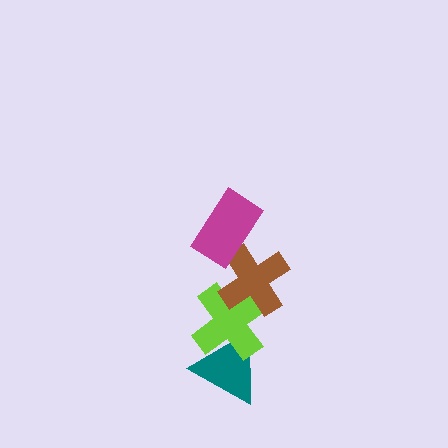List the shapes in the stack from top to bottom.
From top to bottom: the magenta rectangle, the brown cross, the lime cross, the teal triangle.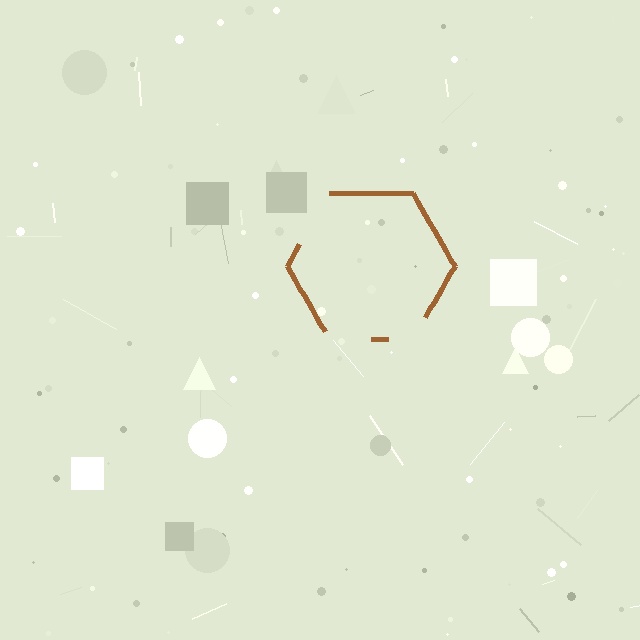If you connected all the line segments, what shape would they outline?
They would outline a hexagon.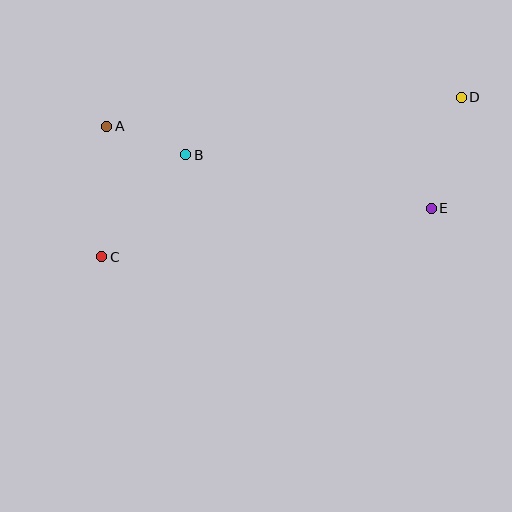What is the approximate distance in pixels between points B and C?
The distance between B and C is approximately 132 pixels.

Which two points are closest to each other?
Points A and B are closest to each other.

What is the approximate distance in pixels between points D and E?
The distance between D and E is approximately 115 pixels.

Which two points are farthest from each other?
Points C and D are farthest from each other.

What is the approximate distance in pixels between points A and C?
The distance between A and C is approximately 130 pixels.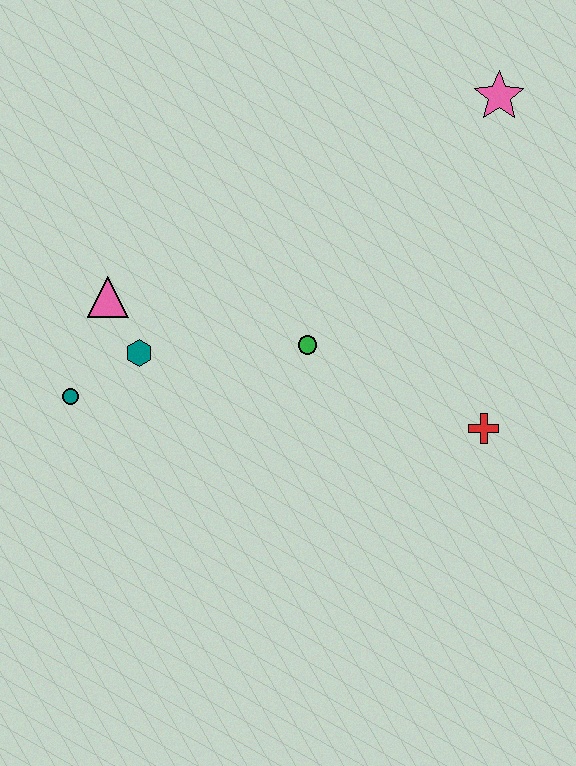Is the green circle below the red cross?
No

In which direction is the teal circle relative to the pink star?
The teal circle is to the left of the pink star.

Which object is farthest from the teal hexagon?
The pink star is farthest from the teal hexagon.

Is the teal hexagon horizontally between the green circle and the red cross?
No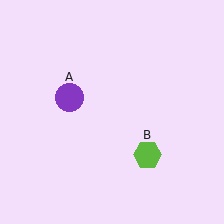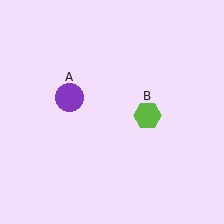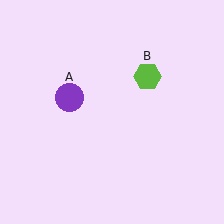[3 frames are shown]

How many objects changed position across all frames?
1 object changed position: lime hexagon (object B).